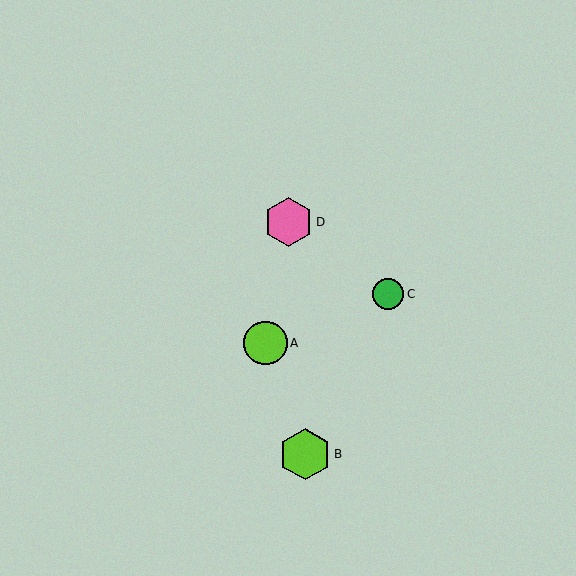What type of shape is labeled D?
Shape D is a pink hexagon.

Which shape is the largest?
The lime hexagon (labeled B) is the largest.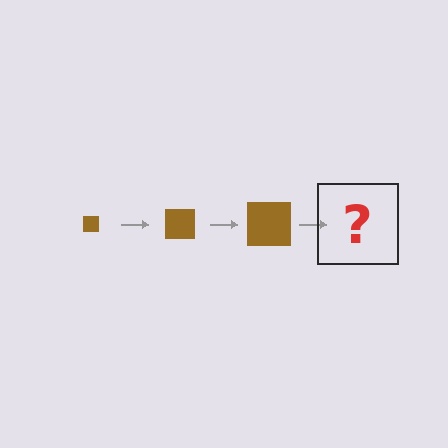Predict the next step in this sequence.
The next step is a brown square, larger than the previous one.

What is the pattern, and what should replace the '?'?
The pattern is that the square gets progressively larger each step. The '?' should be a brown square, larger than the previous one.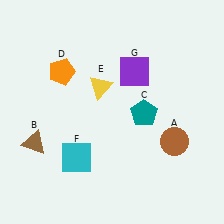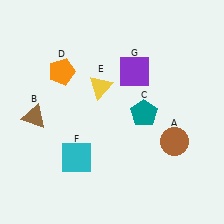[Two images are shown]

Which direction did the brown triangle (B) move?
The brown triangle (B) moved up.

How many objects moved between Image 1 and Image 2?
1 object moved between the two images.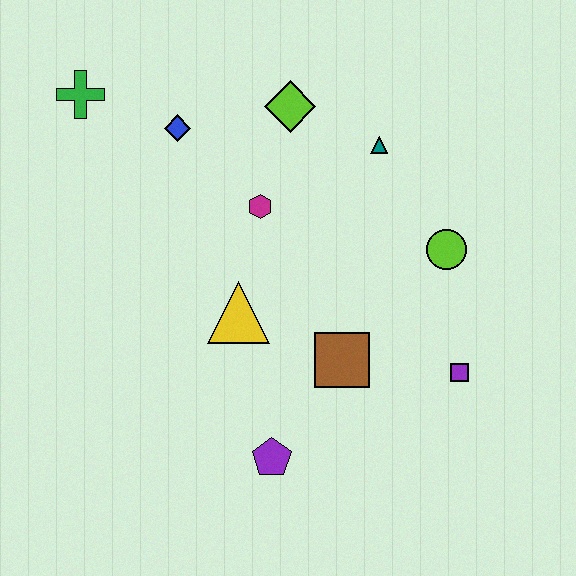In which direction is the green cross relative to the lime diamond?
The green cross is to the left of the lime diamond.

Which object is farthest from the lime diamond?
The purple pentagon is farthest from the lime diamond.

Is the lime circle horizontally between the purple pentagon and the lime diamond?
No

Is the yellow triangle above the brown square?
Yes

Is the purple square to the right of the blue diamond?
Yes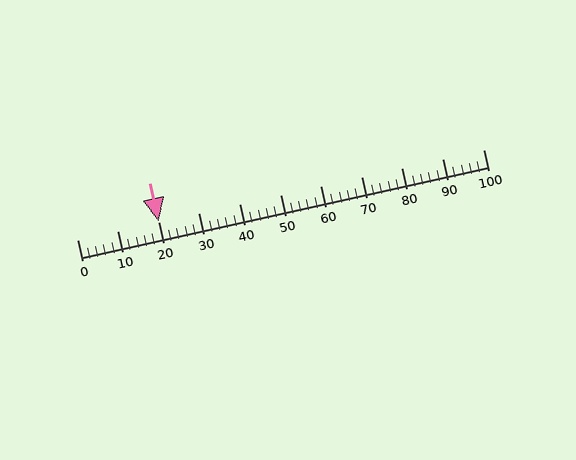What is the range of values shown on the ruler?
The ruler shows values from 0 to 100.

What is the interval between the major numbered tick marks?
The major tick marks are spaced 10 units apart.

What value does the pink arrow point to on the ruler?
The pink arrow points to approximately 20.